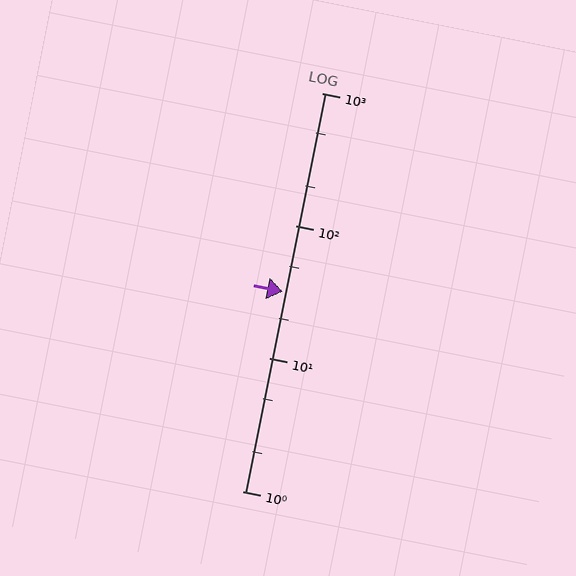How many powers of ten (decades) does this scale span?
The scale spans 3 decades, from 1 to 1000.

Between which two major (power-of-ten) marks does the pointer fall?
The pointer is between 10 and 100.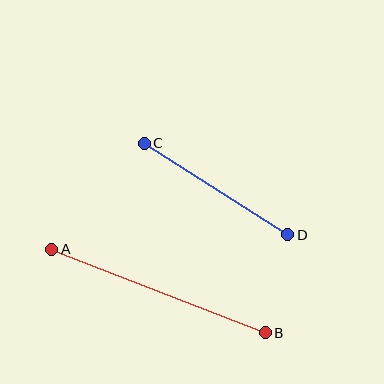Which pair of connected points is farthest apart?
Points A and B are farthest apart.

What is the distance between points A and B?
The distance is approximately 229 pixels.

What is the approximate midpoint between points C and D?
The midpoint is at approximately (216, 189) pixels.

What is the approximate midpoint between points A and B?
The midpoint is at approximately (159, 291) pixels.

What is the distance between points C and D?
The distance is approximately 170 pixels.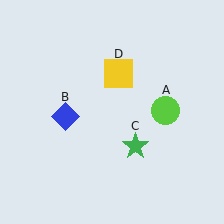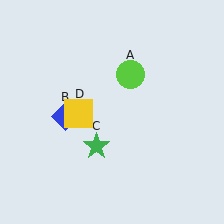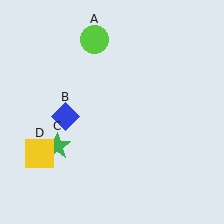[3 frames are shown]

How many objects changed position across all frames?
3 objects changed position: lime circle (object A), green star (object C), yellow square (object D).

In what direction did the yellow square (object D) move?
The yellow square (object D) moved down and to the left.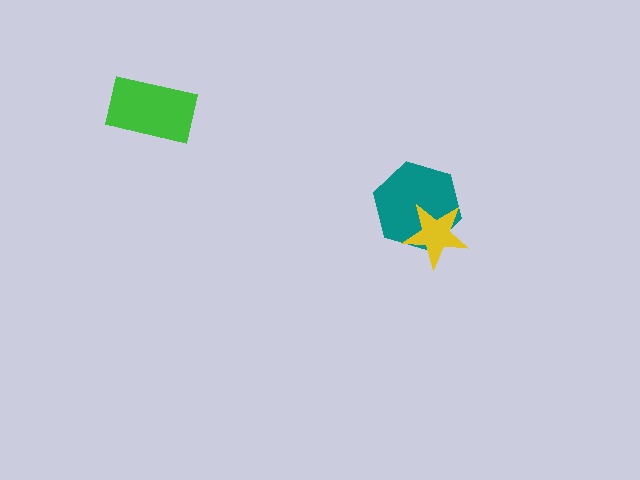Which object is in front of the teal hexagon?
The yellow star is in front of the teal hexagon.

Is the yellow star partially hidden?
No, no other shape covers it.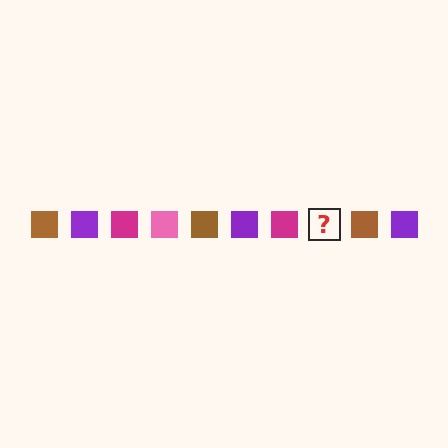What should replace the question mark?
The question mark should be replaced with a pink square.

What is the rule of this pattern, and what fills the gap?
The rule is that the pattern cycles through brown, purple, magenta, pink squares. The gap should be filled with a pink square.